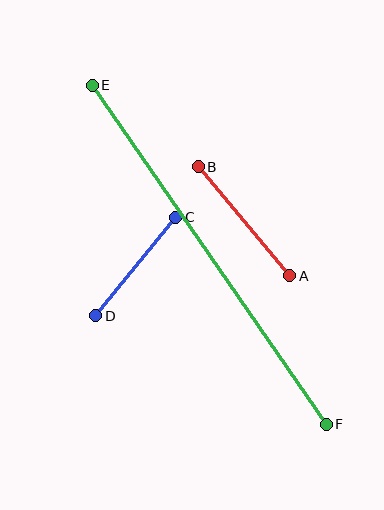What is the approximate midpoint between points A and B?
The midpoint is at approximately (244, 221) pixels.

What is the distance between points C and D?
The distance is approximately 127 pixels.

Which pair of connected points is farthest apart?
Points E and F are farthest apart.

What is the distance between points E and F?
The distance is approximately 412 pixels.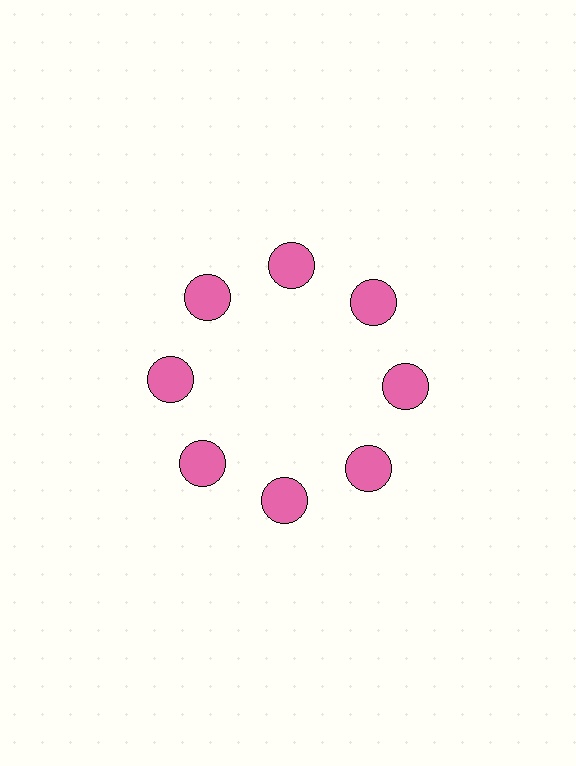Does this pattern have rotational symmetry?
Yes, this pattern has 8-fold rotational symmetry. It looks the same after rotating 45 degrees around the center.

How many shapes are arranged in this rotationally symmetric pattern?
There are 8 shapes, arranged in 8 groups of 1.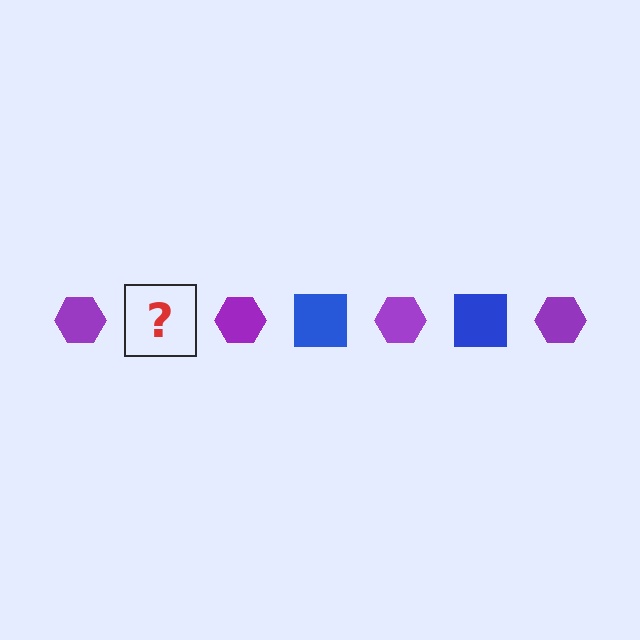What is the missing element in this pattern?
The missing element is a blue square.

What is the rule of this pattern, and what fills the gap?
The rule is that the pattern alternates between purple hexagon and blue square. The gap should be filled with a blue square.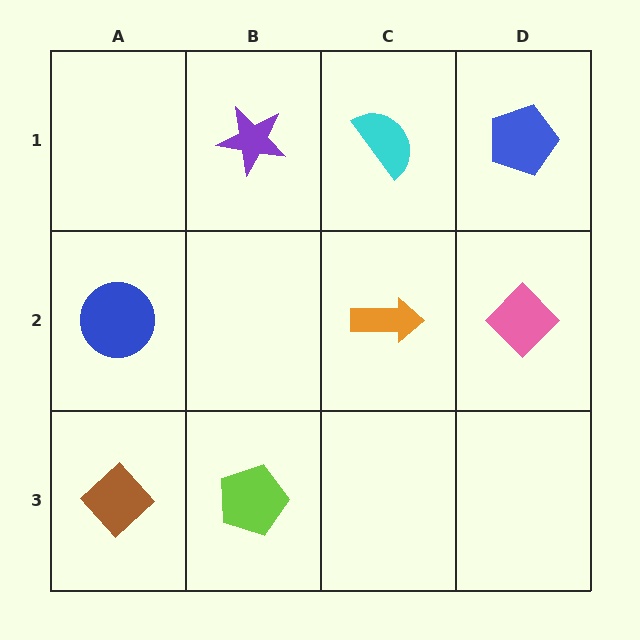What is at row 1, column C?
A cyan semicircle.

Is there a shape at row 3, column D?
No, that cell is empty.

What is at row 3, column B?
A lime pentagon.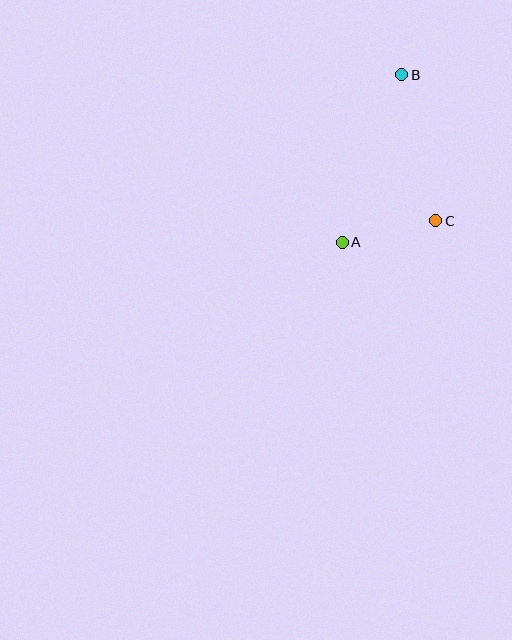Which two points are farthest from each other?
Points A and B are farthest from each other.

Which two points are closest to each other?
Points A and C are closest to each other.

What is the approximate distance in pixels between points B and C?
The distance between B and C is approximately 150 pixels.